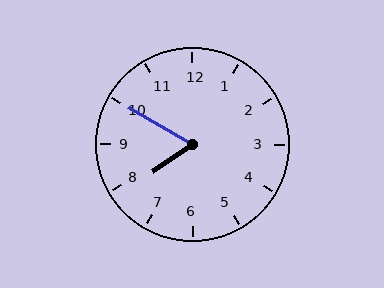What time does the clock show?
7:50.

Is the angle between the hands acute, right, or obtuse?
It is acute.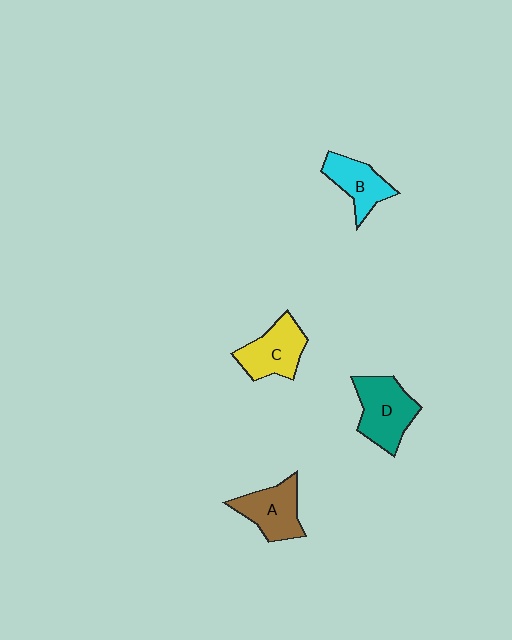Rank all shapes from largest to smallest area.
From largest to smallest: D (teal), C (yellow), A (brown), B (cyan).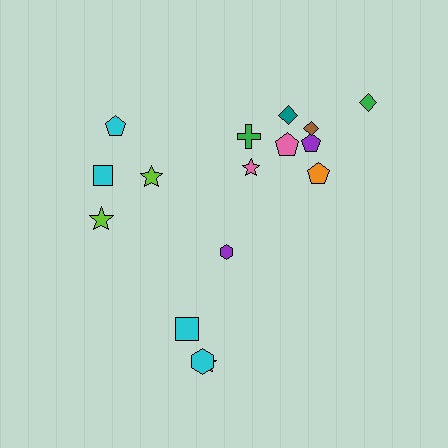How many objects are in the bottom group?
There are 4 objects.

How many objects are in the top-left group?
There are 4 objects.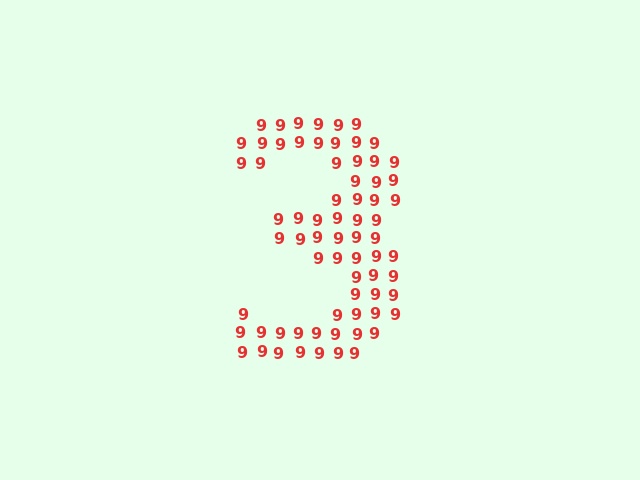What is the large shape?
The large shape is the digit 3.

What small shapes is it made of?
It is made of small digit 9's.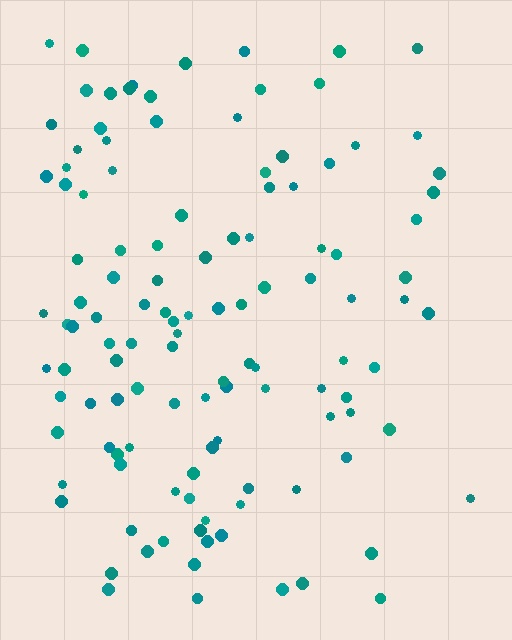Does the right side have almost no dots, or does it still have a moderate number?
Still a moderate number, just noticeably fewer than the left.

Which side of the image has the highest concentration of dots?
The left.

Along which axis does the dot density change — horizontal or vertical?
Horizontal.